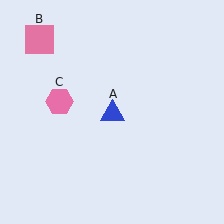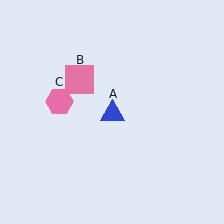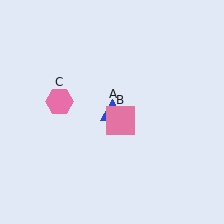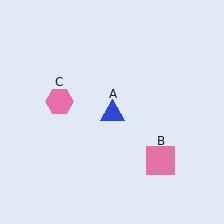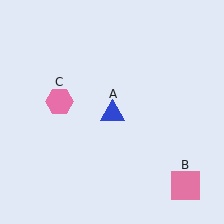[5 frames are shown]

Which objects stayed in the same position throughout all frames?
Blue triangle (object A) and pink hexagon (object C) remained stationary.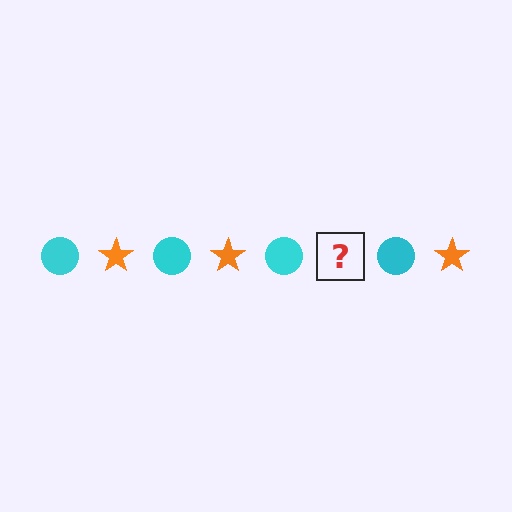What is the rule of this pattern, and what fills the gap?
The rule is that the pattern alternates between cyan circle and orange star. The gap should be filled with an orange star.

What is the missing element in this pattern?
The missing element is an orange star.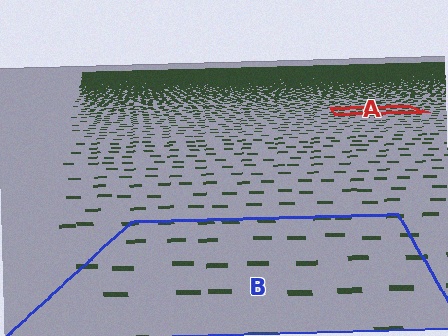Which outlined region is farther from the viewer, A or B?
Region A is farther from the viewer — the texture elements inside it appear smaller and more densely packed.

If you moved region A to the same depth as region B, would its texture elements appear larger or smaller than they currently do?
They would appear larger. At a closer depth, the same texture elements are projected at a bigger on-screen size.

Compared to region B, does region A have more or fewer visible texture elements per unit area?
Region A has more texture elements per unit area — they are packed more densely because it is farther away.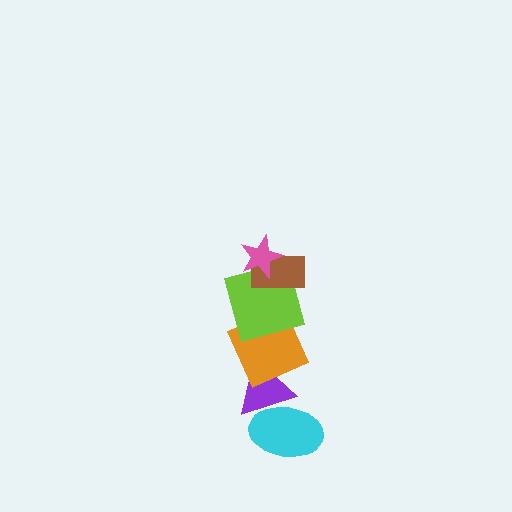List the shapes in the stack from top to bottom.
From top to bottom: the pink star, the brown rectangle, the lime square, the orange square, the purple triangle, the cyan ellipse.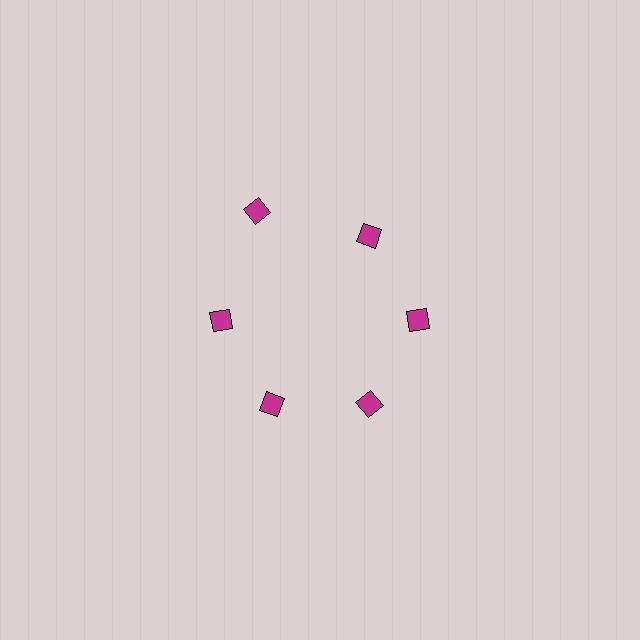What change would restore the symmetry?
The symmetry would be restored by moving it inward, back onto the ring so that all 6 squares sit at equal angles and equal distance from the center.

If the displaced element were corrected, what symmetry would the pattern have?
It would have 6-fold rotational symmetry — the pattern would map onto itself every 60 degrees.